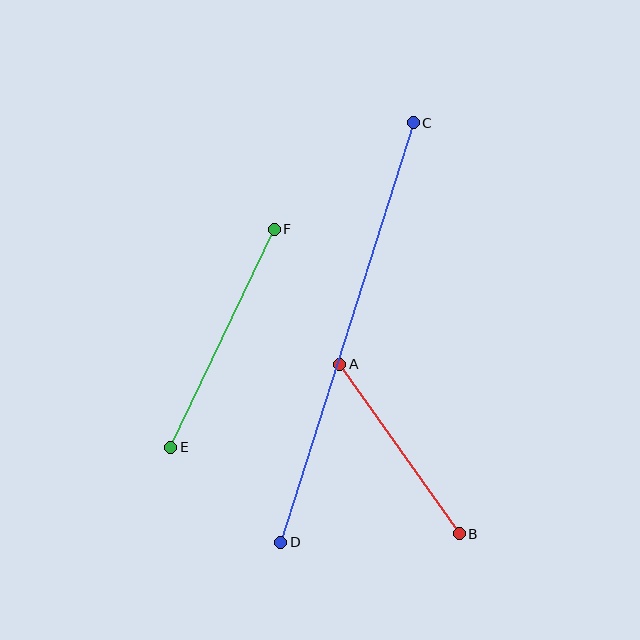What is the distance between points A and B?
The distance is approximately 207 pixels.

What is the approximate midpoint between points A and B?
The midpoint is at approximately (399, 449) pixels.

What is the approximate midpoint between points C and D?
The midpoint is at approximately (347, 333) pixels.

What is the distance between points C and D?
The distance is approximately 440 pixels.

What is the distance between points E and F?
The distance is approximately 241 pixels.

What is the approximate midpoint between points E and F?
The midpoint is at approximately (223, 338) pixels.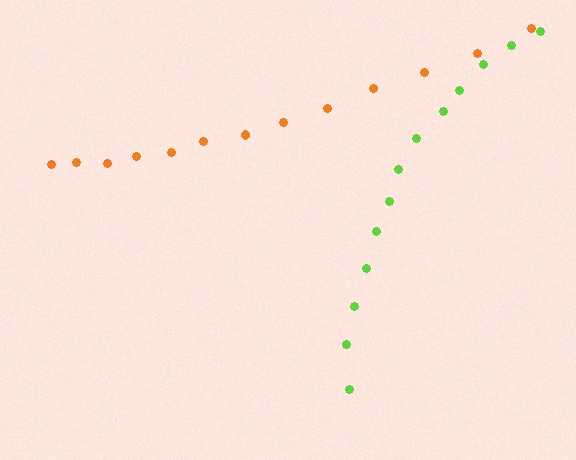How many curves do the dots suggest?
There are 2 distinct paths.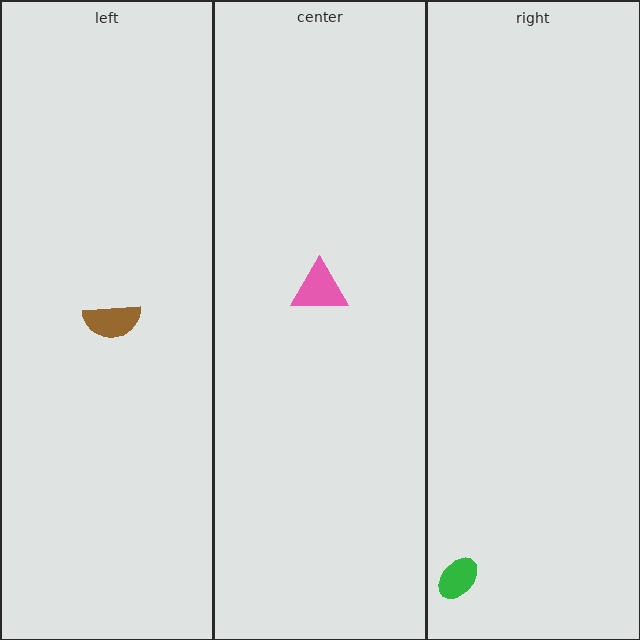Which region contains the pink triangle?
The center region.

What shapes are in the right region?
The green ellipse.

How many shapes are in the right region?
1.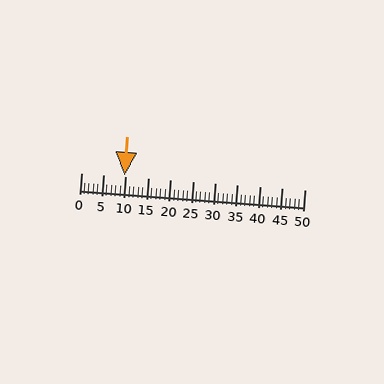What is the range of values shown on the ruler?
The ruler shows values from 0 to 50.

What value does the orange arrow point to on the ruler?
The orange arrow points to approximately 10.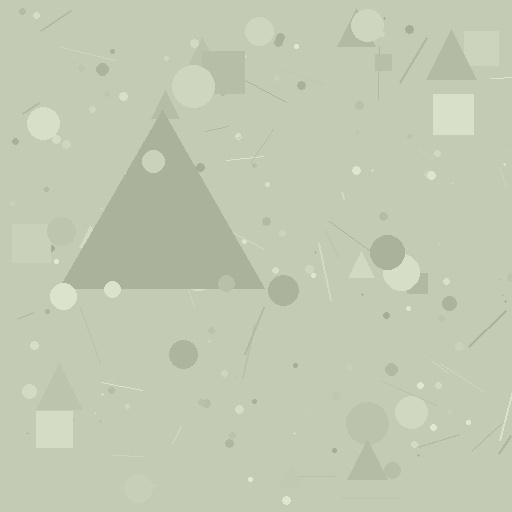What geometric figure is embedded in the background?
A triangle is embedded in the background.